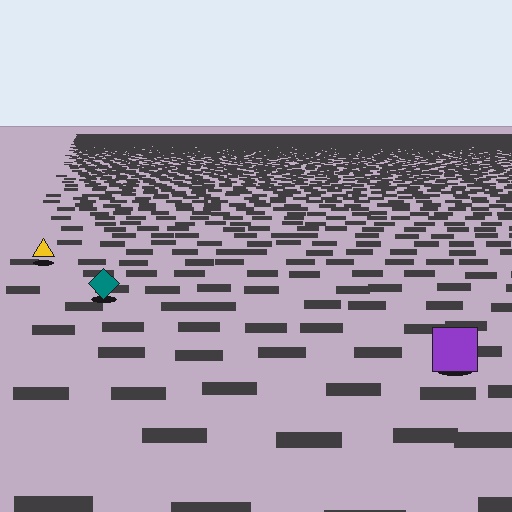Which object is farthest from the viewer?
The yellow triangle is farthest from the viewer. It appears smaller and the ground texture around it is denser.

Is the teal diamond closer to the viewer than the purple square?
No. The purple square is closer — you can tell from the texture gradient: the ground texture is coarser near it.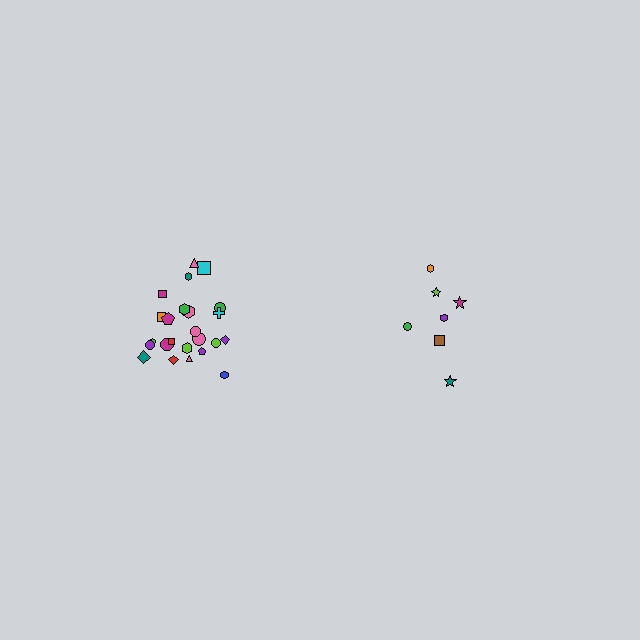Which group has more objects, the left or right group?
The left group.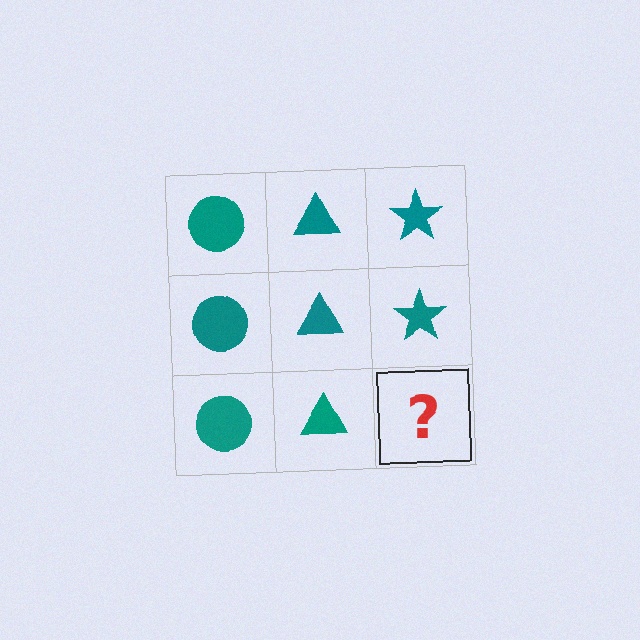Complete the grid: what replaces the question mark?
The question mark should be replaced with a teal star.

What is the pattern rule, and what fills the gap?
The rule is that each column has a consistent shape. The gap should be filled with a teal star.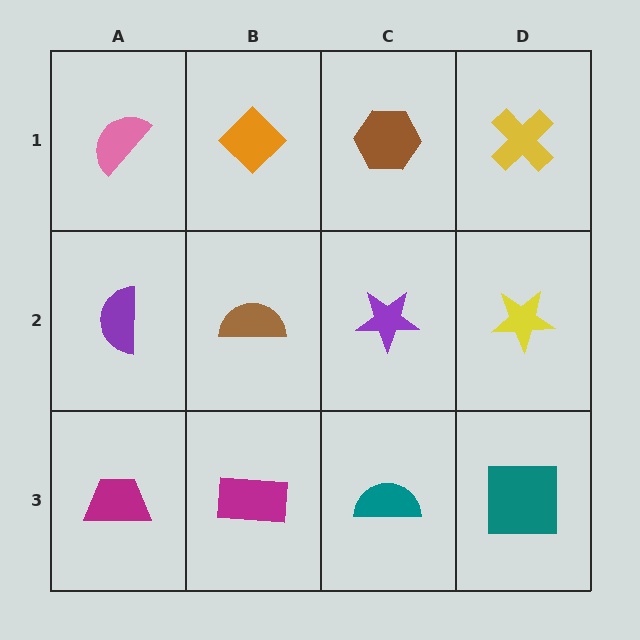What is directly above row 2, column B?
An orange diamond.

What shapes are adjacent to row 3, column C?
A purple star (row 2, column C), a magenta rectangle (row 3, column B), a teal square (row 3, column D).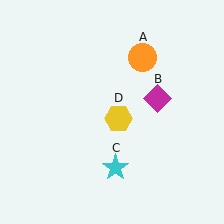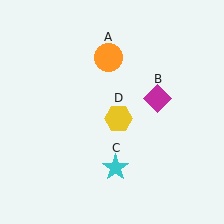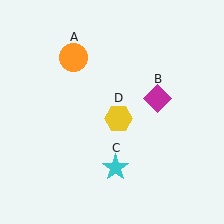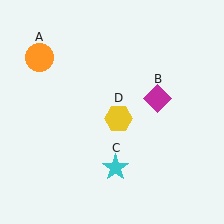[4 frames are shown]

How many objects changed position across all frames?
1 object changed position: orange circle (object A).